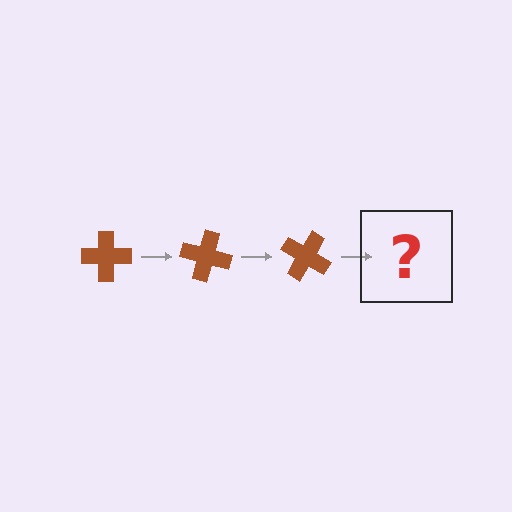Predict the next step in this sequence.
The next step is a brown cross rotated 45 degrees.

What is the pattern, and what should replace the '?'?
The pattern is that the cross rotates 15 degrees each step. The '?' should be a brown cross rotated 45 degrees.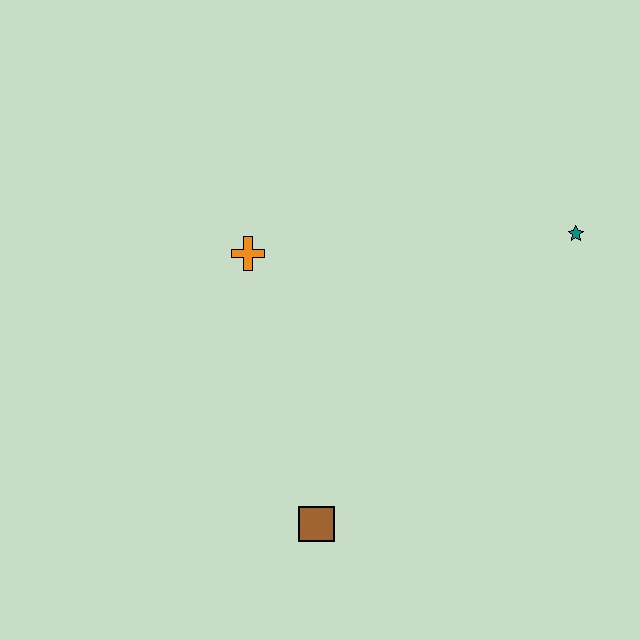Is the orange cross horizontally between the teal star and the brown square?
No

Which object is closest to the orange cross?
The brown square is closest to the orange cross.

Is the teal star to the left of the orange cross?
No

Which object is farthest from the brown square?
The teal star is farthest from the brown square.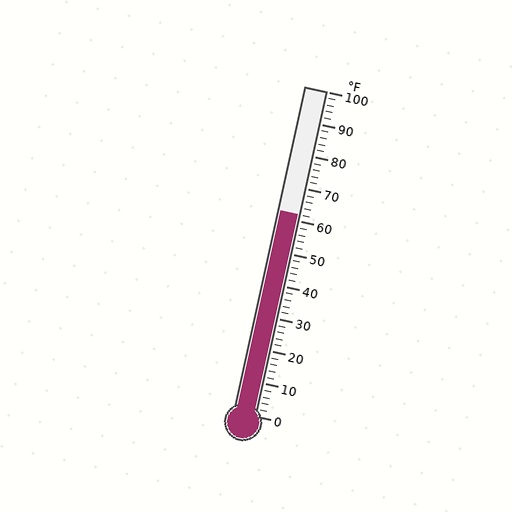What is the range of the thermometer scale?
The thermometer scale ranges from 0°F to 100°F.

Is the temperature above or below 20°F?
The temperature is above 20°F.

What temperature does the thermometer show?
The thermometer shows approximately 62°F.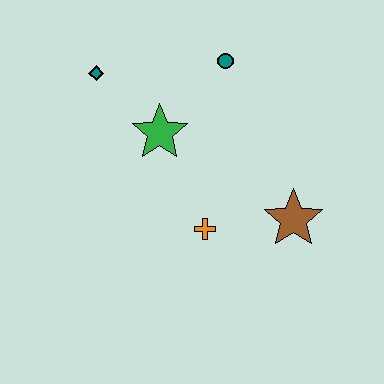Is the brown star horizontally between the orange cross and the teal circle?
No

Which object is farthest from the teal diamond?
The brown star is farthest from the teal diamond.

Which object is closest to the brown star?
The orange cross is closest to the brown star.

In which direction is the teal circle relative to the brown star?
The teal circle is above the brown star.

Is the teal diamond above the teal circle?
No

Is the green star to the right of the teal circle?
No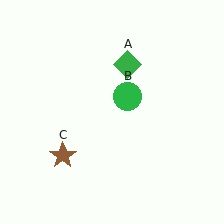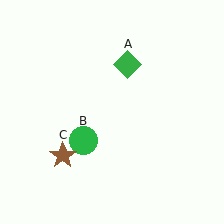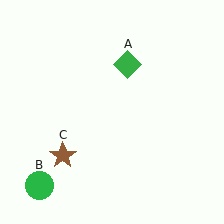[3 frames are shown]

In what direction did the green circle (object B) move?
The green circle (object B) moved down and to the left.